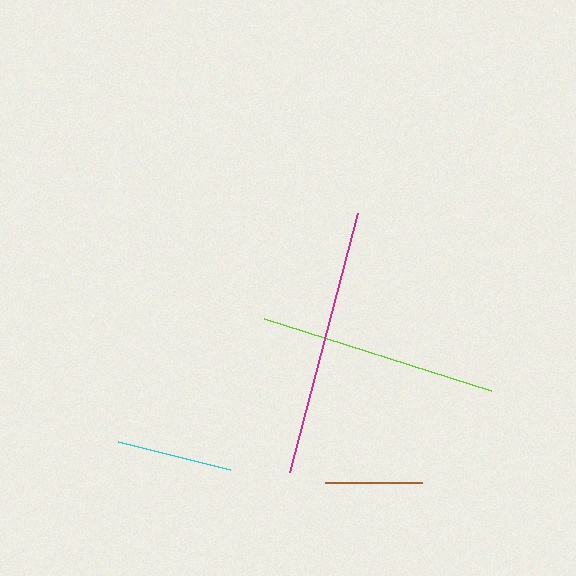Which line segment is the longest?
The magenta line is the longest at approximately 267 pixels.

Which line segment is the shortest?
The brown line is the shortest at approximately 97 pixels.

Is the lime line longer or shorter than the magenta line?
The magenta line is longer than the lime line.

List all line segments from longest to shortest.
From longest to shortest: magenta, lime, cyan, brown.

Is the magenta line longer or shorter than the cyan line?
The magenta line is longer than the cyan line.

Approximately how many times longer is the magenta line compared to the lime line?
The magenta line is approximately 1.1 times the length of the lime line.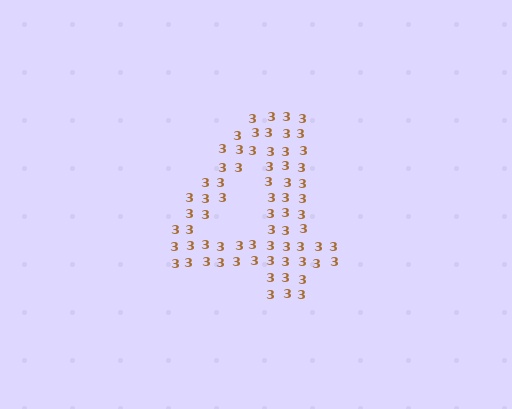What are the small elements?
The small elements are digit 3's.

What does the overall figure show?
The overall figure shows the digit 4.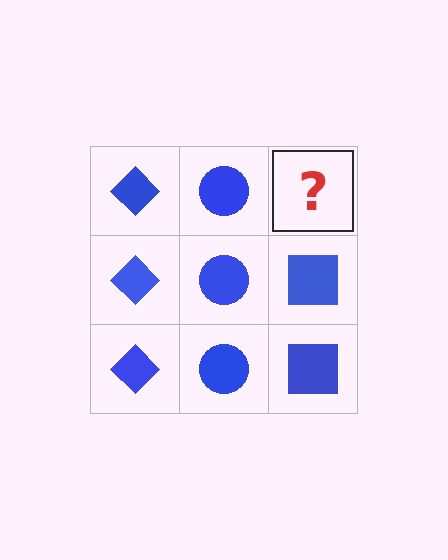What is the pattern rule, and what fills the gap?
The rule is that each column has a consistent shape. The gap should be filled with a blue square.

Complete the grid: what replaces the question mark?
The question mark should be replaced with a blue square.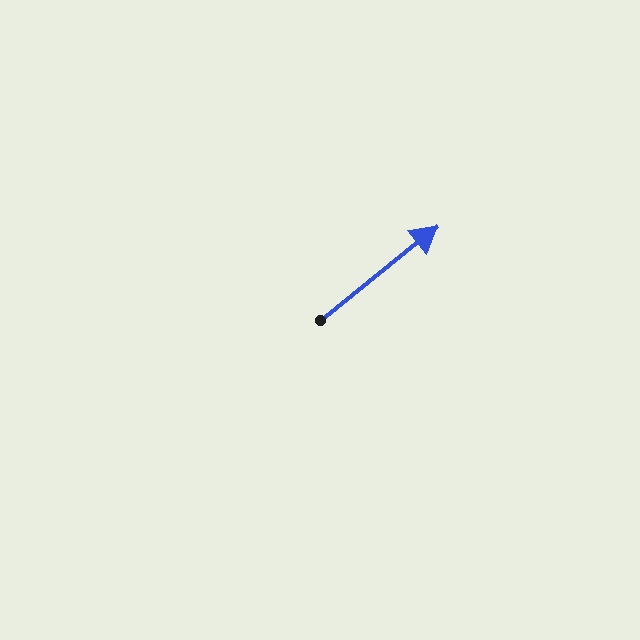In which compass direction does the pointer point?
Northeast.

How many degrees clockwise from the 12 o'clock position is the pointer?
Approximately 51 degrees.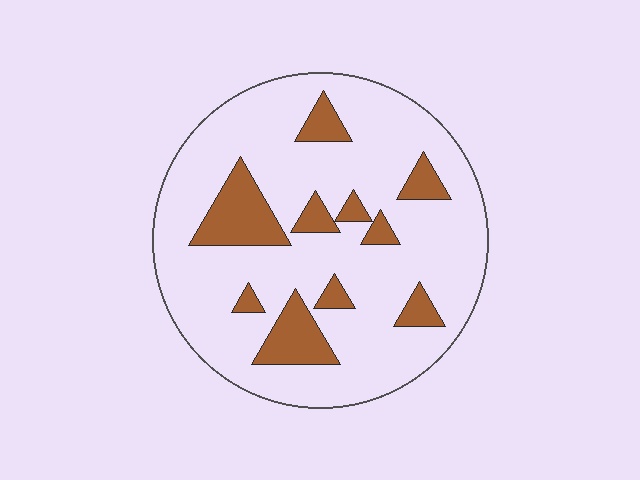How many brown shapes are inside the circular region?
10.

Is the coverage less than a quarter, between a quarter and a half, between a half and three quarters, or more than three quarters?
Less than a quarter.